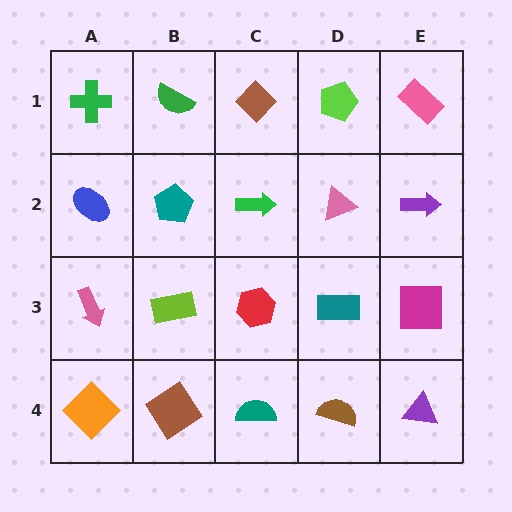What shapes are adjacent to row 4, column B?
A lime rectangle (row 3, column B), an orange diamond (row 4, column A), a teal semicircle (row 4, column C).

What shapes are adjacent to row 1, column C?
A green arrow (row 2, column C), a green semicircle (row 1, column B), a lime pentagon (row 1, column D).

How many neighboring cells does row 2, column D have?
4.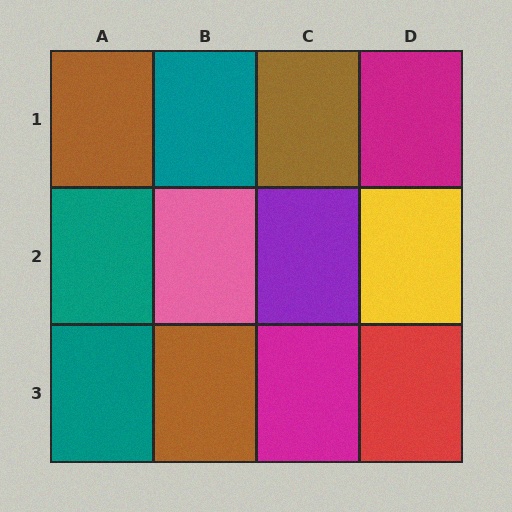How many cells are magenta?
2 cells are magenta.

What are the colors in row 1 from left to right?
Brown, teal, brown, magenta.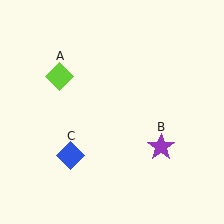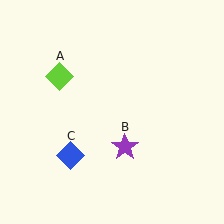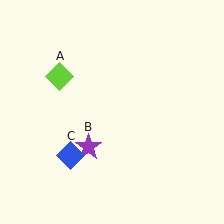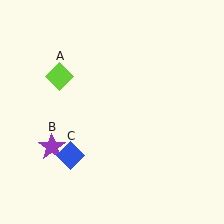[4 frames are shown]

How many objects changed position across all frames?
1 object changed position: purple star (object B).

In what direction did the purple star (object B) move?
The purple star (object B) moved left.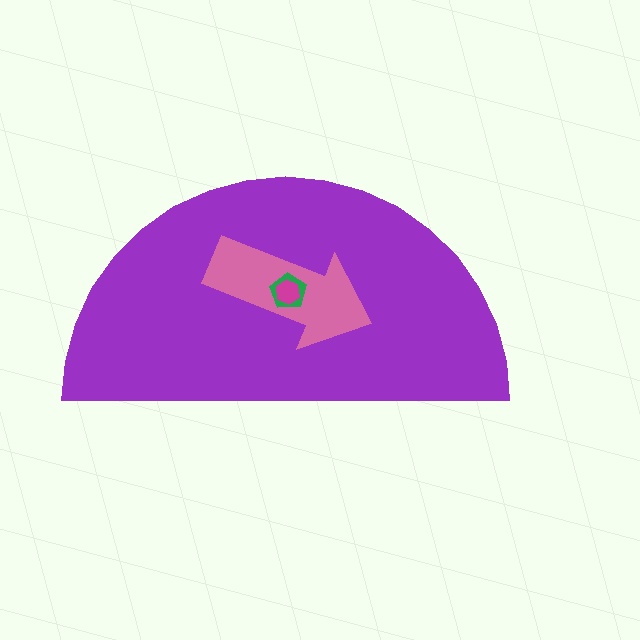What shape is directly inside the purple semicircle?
The pink arrow.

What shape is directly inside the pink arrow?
The green pentagon.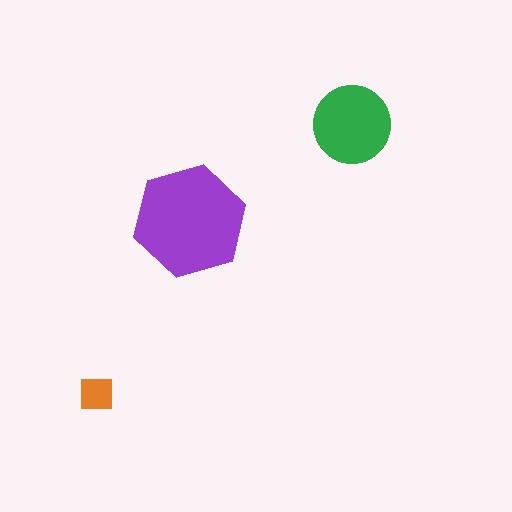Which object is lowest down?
The orange square is bottommost.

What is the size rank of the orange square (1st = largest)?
3rd.